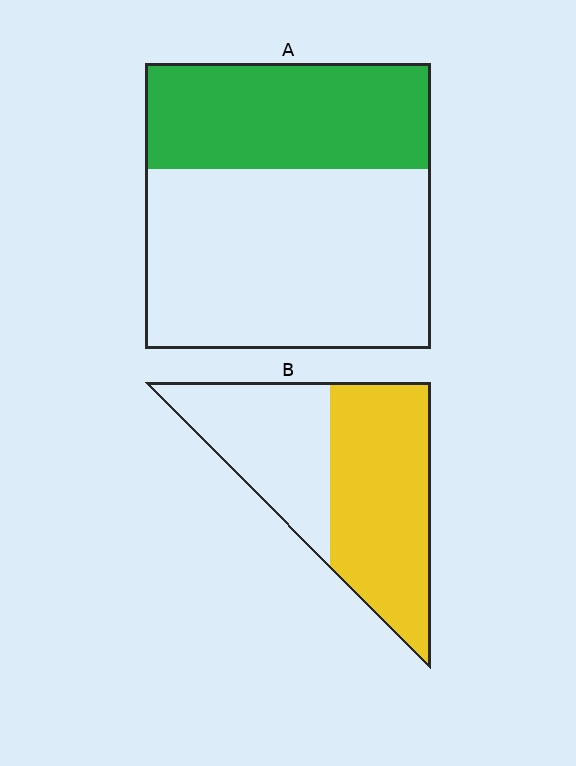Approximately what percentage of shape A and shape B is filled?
A is approximately 35% and B is approximately 60%.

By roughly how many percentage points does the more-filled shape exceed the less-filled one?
By roughly 20 percentage points (B over A).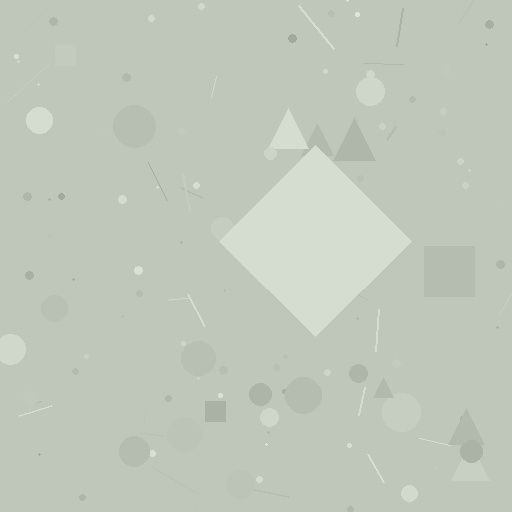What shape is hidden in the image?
A diamond is hidden in the image.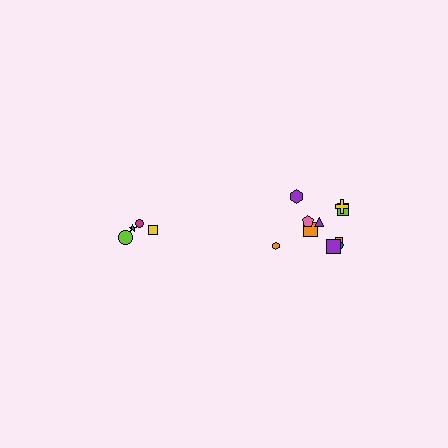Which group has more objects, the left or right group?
The right group.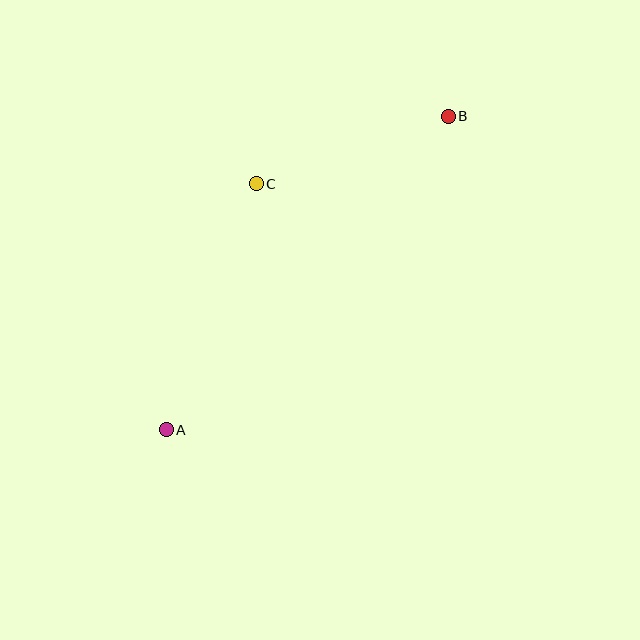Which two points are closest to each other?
Points B and C are closest to each other.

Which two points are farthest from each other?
Points A and B are farthest from each other.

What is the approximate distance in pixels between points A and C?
The distance between A and C is approximately 262 pixels.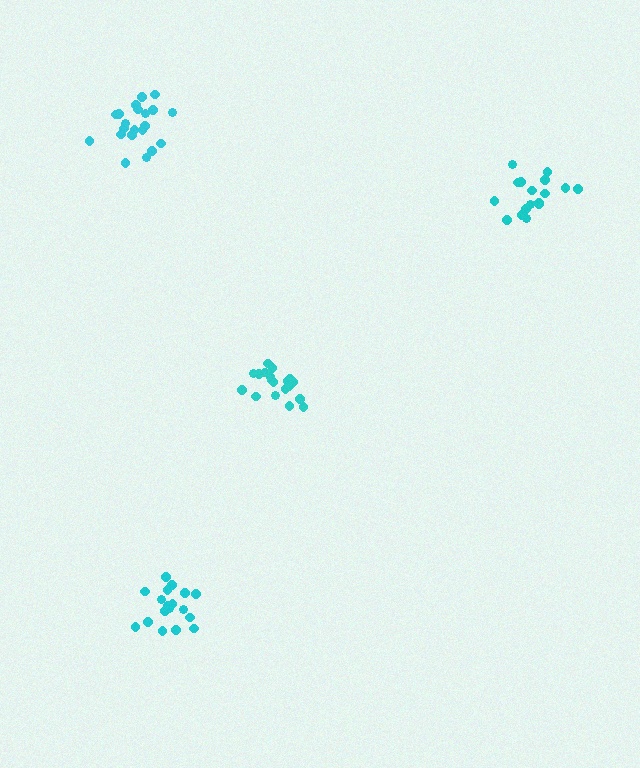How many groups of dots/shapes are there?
There are 4 groups.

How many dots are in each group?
Group 1: 17 dots, Group 2: 18 dots, Group 3: 19 dots, Group 4: 21 dots (75 total).